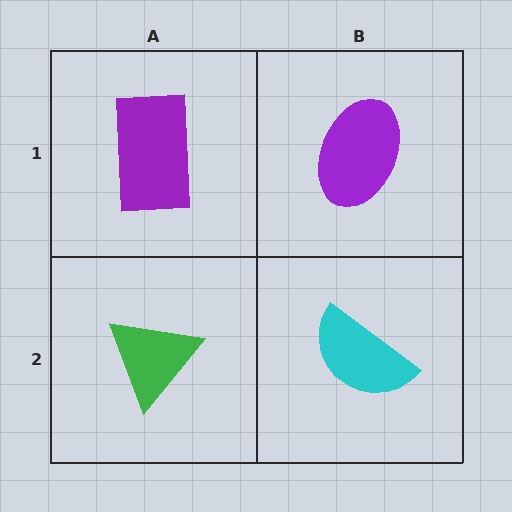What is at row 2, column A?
A green triangle.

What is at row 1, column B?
A purple ellipse.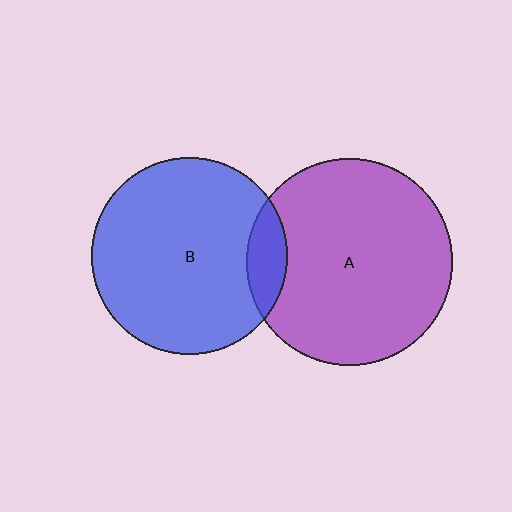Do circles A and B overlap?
Yes.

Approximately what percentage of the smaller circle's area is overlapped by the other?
Approximately 10%.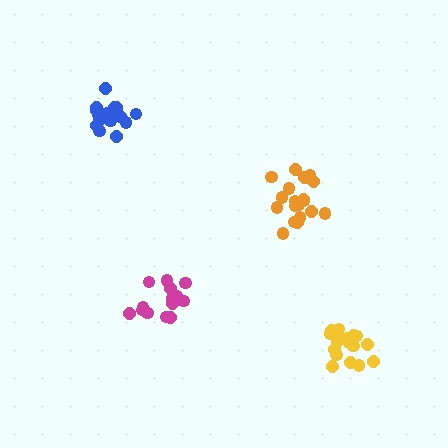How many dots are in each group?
Group 1: 17 dots, Group 2: 19 dots, Group 3: 14 dots, Group 4: 16 dots (66 total).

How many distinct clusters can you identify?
There are 4 distinct clusters.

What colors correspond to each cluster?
The clusters are colored: yellow, orange, magenta, blue.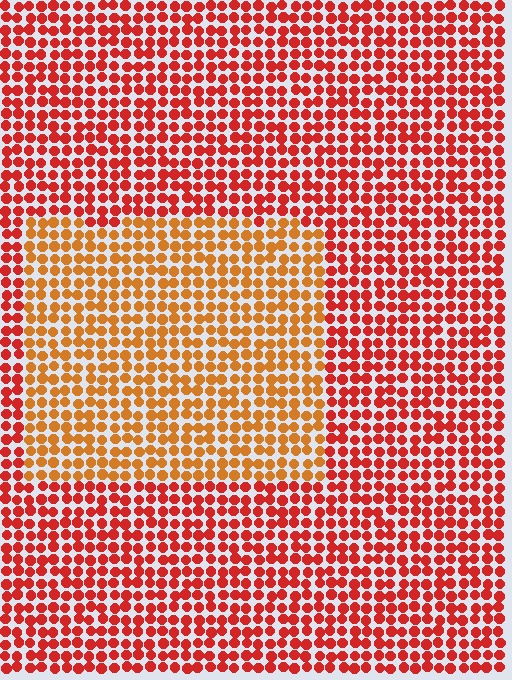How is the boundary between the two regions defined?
The boundary is defined purely by a slight shift in hue (about 30 degrees). Spacing, size, and orientation are identical on both sides.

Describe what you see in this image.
The image is filled with small red elements in a uniform arrangement. A rectangle-shaped region is visible where the elements are tinted to a slightly different hue, forming a subtle color boundary.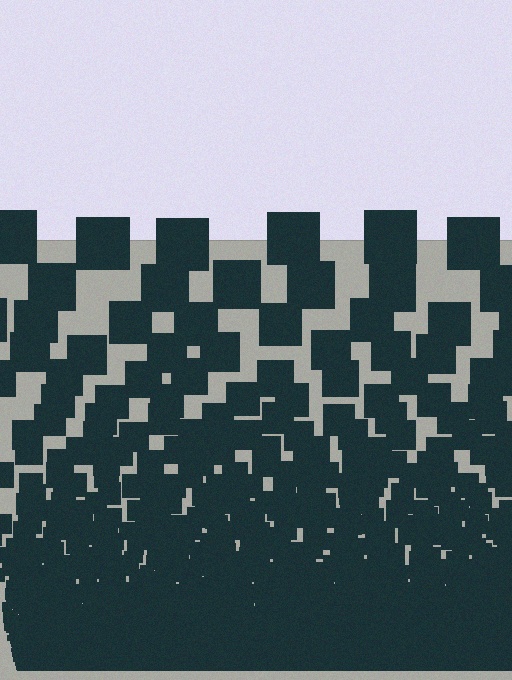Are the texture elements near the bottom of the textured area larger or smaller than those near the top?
Smaller. The gradient is inverted — elements near the bottom are smaller and denser.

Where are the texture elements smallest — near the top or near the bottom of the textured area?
Near the bottom.